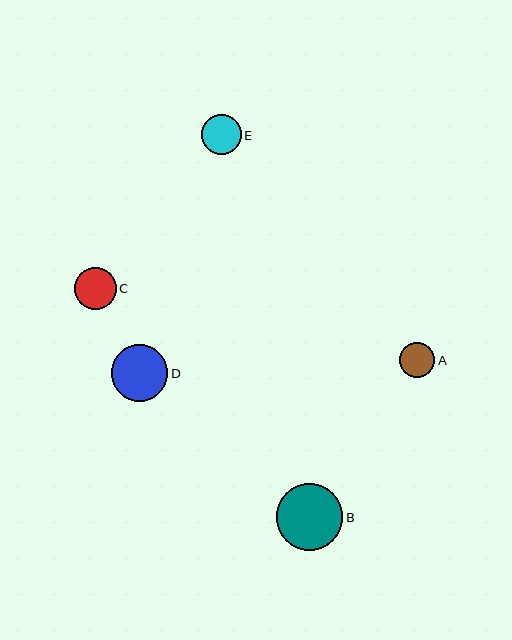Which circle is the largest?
Circle B is the largest with a size of approximately 67 pixels.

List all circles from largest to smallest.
From largest to smallest: B, D, C, E, A.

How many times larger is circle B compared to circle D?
Circle B is approximately 1.2 times the size of circle D.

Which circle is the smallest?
Circle A is the smallest with a size of approximately 35 pixels.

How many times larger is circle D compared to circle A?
Circle D is approximately 1.6 times the size of circle A.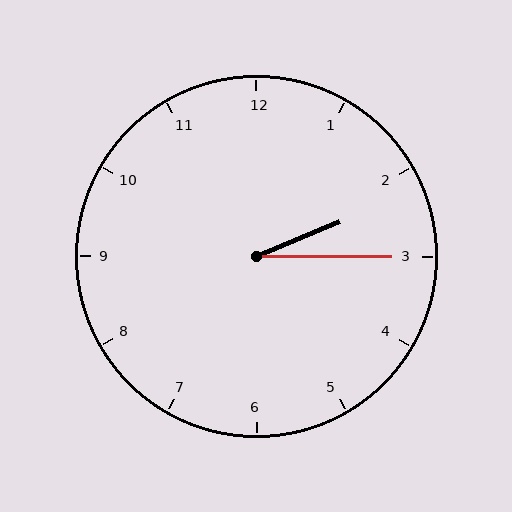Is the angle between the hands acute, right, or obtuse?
It is acute.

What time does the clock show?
2:15.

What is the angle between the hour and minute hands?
Approximately 22 degrees.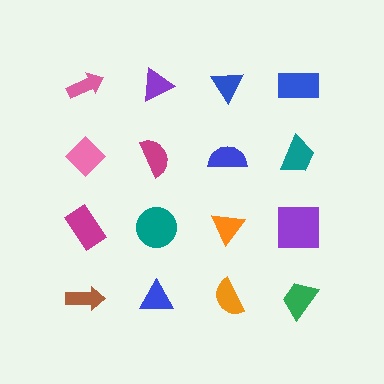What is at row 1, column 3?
A blue triangle.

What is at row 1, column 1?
A pink arrow.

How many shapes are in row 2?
4 shapes.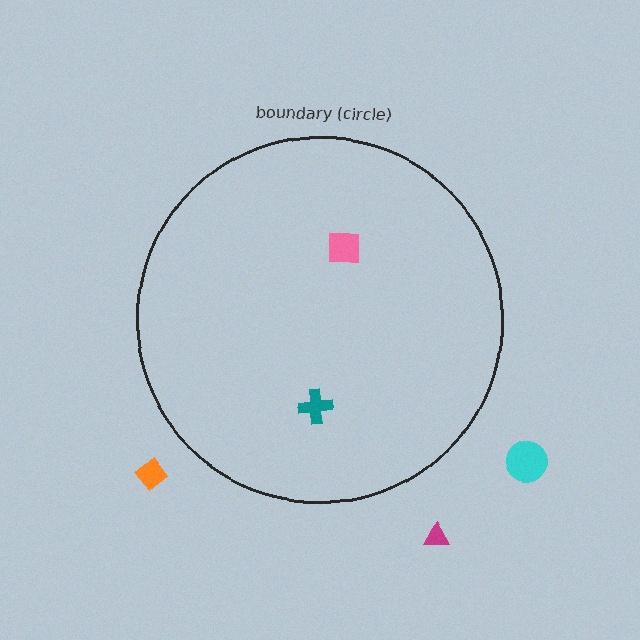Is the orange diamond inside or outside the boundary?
Outside.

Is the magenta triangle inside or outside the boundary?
Outside.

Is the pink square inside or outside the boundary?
Inside.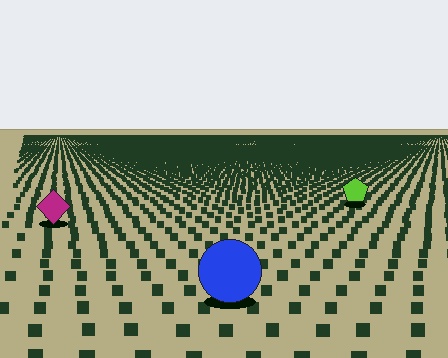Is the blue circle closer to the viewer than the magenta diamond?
Yes. The blue circle is closer — you can tell from the texture gradient: the ground texture is coarser near it.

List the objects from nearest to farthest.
From nearest to farthest: the blue circle, the magenta diamond, the lime pentagon.